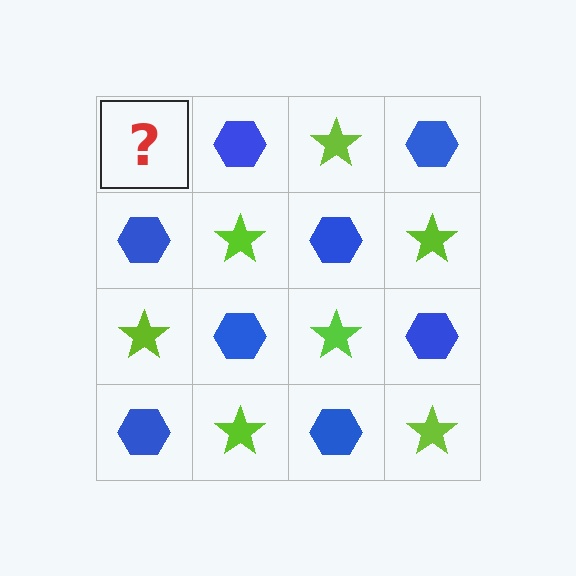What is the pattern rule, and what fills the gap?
The rule is that it alternates lime star and blue hexagon in a checkerboard pattern. The gap should be filled with a lime star.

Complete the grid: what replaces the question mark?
The question mark should be replaced with a lime star.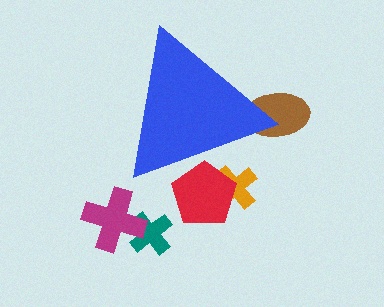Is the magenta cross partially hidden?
No, the magenta cross is fully visible.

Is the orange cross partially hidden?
Yes, the orange cross is partially hidden behind the blue triangle.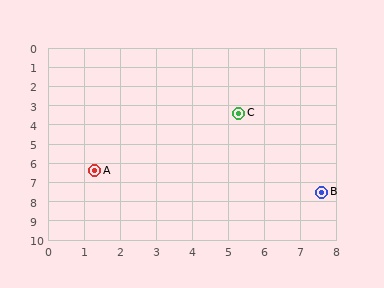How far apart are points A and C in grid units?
Points A and C are about 5.0 grid units apart.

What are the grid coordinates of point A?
Point A is at approximately (1.3, 6.4).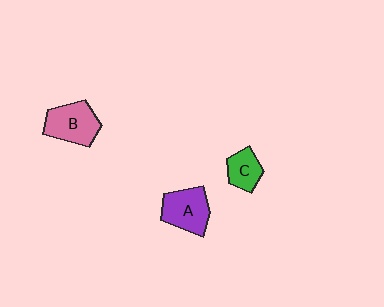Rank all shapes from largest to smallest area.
From largest to smallest: B (pink), A (purple), C (green).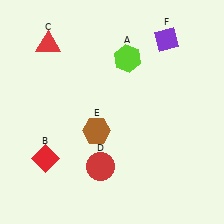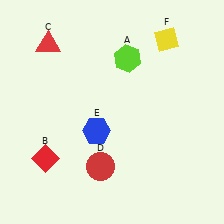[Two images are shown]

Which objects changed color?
E changed from brown to blue. F changed from purple to yellow.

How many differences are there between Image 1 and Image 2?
There are 2 differences between the two images.